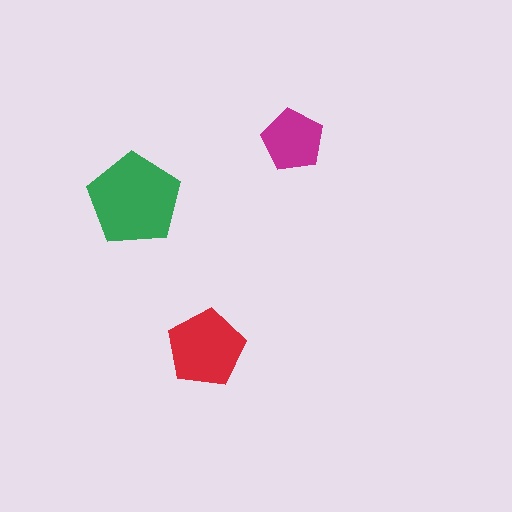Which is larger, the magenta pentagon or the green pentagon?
The green one.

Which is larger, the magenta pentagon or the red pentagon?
The red one.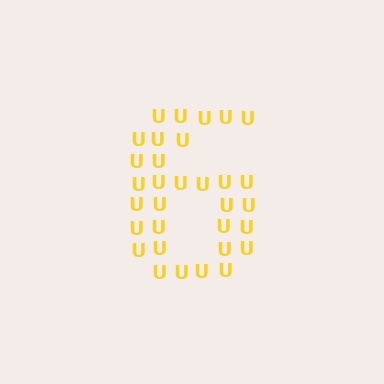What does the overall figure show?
The overall figure shows the digit 6.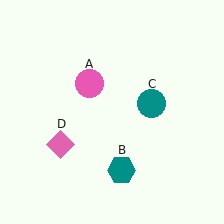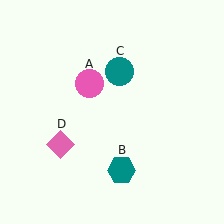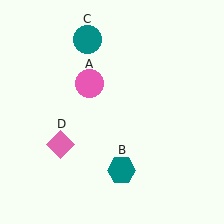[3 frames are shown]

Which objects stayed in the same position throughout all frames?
Pink circle (object A) and teal hexagon (object B) and pink diamond (object D) remained stationary.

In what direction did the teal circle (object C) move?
The teal circle (object C) moved up and to the left.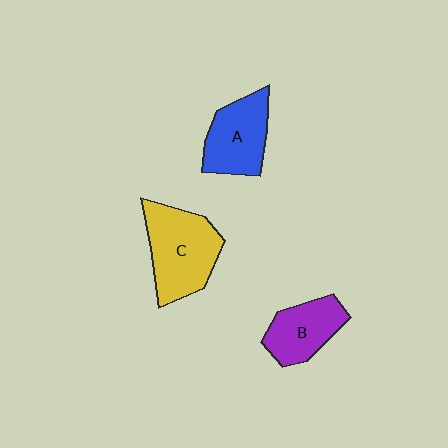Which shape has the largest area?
Shape C (yellow).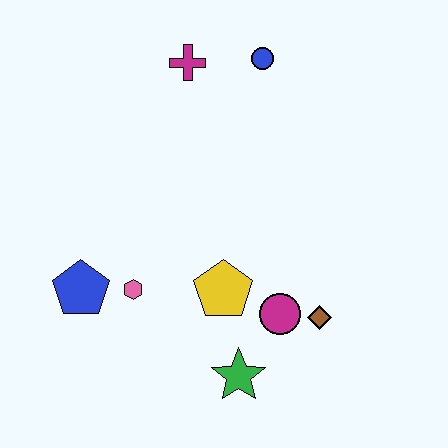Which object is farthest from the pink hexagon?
The blue circle is farthest from the pink hexagon.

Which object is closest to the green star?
The magenta circle is closest to the green star.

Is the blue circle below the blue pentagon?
No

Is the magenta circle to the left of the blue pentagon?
No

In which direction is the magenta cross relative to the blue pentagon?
The magenta cross is above the blue pentagon.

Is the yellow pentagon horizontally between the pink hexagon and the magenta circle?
Yes